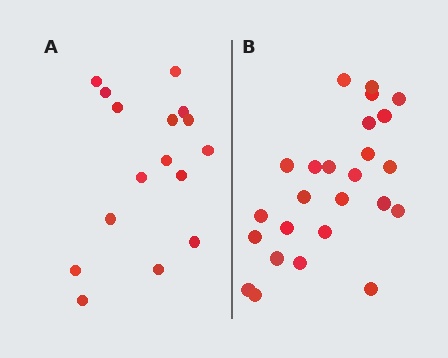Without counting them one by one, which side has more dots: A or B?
Region B (the right region) has more dots.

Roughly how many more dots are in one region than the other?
Region B has roughly 8 or so more dots than region A.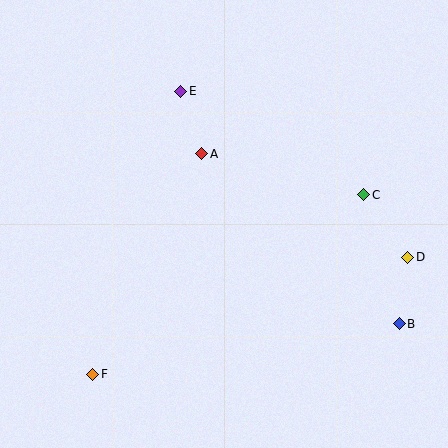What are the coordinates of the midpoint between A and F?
The midpoint between A and F is at (148, 264).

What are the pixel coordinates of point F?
Point F is at (93, 375).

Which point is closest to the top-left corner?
Point E is closest to the top-left corner.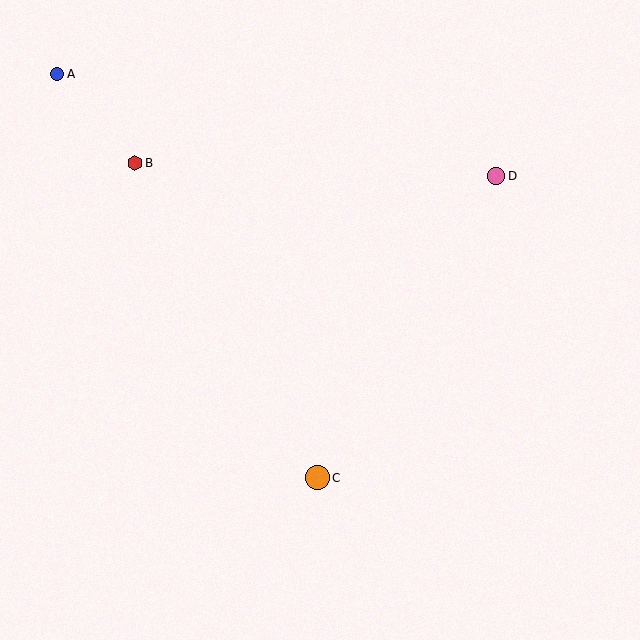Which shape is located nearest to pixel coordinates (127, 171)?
The red hexagon (labeled B) at (135, 163) is nearest to that location.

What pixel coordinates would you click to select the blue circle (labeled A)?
Click at (57, 74) to select the blue circle A.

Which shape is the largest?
The orange circle (labeled C) is the largest.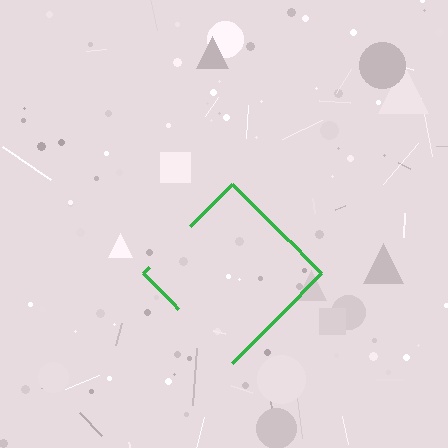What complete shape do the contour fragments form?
The contour fragments form a diamond.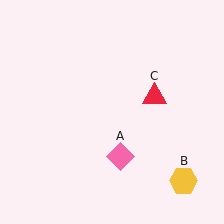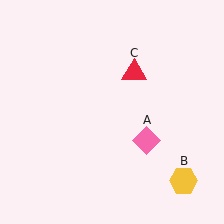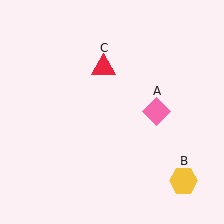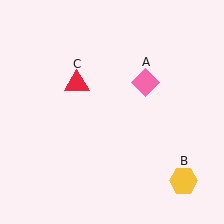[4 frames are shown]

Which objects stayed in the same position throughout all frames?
Yellow hexagon (object B) remained stationary.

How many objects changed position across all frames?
2 objects changed position: pink diamond (object A), red triangle (object C).